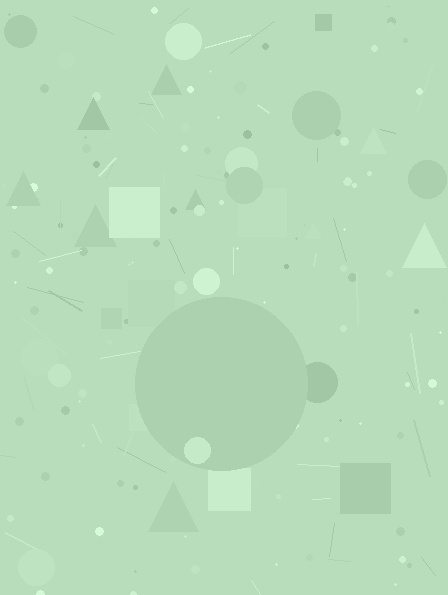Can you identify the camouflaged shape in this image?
The camouflaged shape is a circle.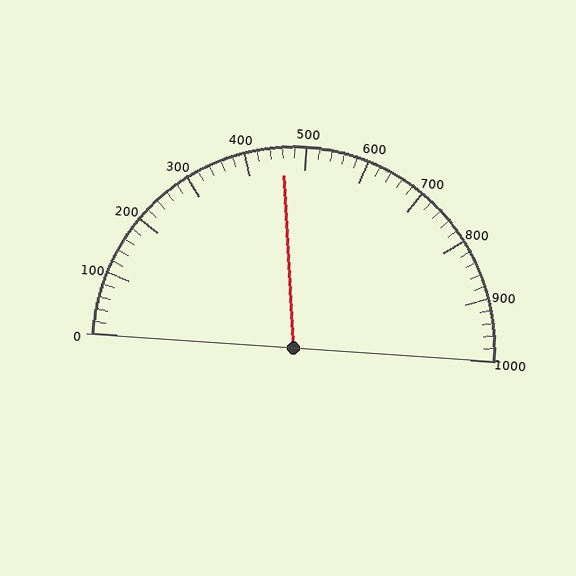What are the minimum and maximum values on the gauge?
The gauge ranges from 0 to 1000.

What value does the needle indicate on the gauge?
The needle indicates approximately 460.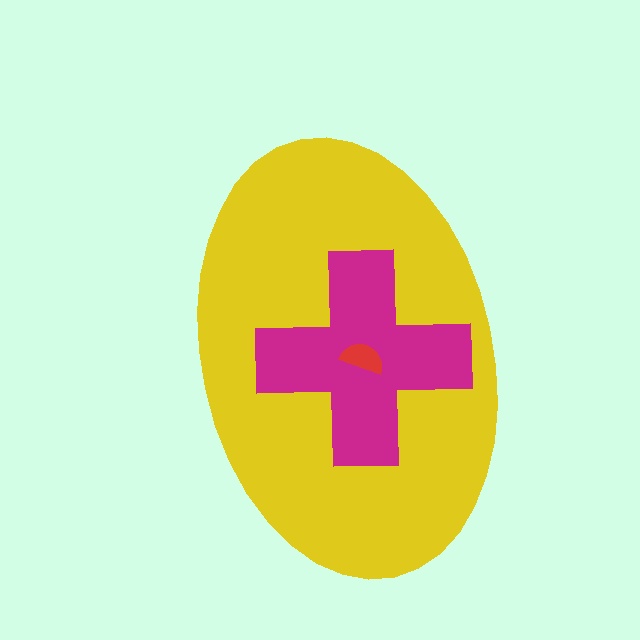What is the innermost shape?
The red semicircle.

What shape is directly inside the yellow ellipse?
The magenta cross.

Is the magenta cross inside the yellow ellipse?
Yes.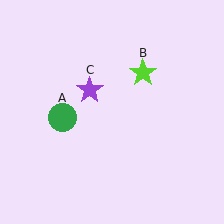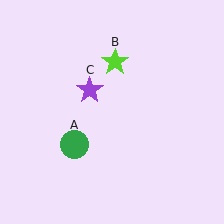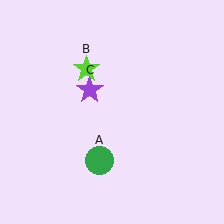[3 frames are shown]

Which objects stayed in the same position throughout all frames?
Purple star (object C) remained stationary.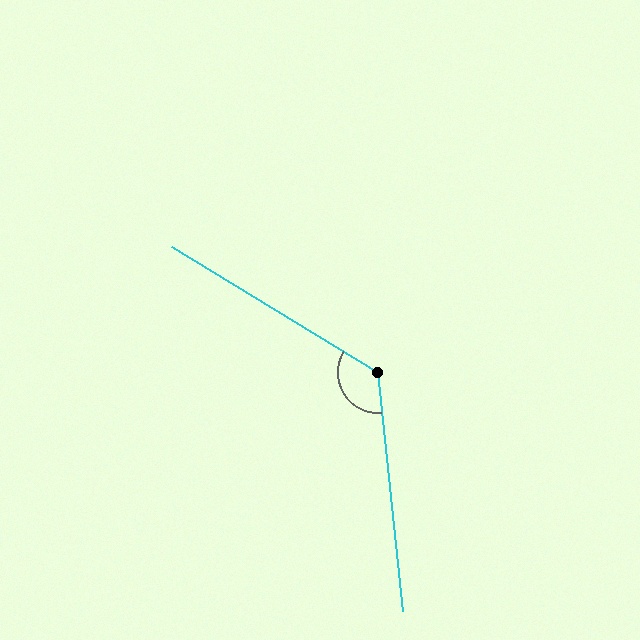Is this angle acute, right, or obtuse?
It is obtuse.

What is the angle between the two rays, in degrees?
Approximately 127 degrees.